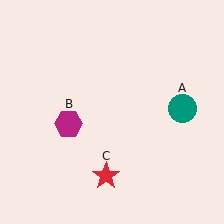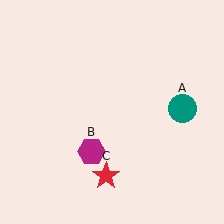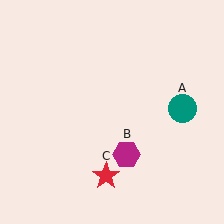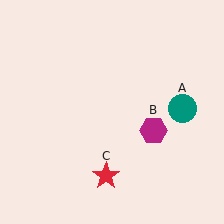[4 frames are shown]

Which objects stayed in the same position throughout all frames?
Teal circle (object A) and red star (object C) remained stationary.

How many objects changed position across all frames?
1 object changed position: magenta hexagon (object B).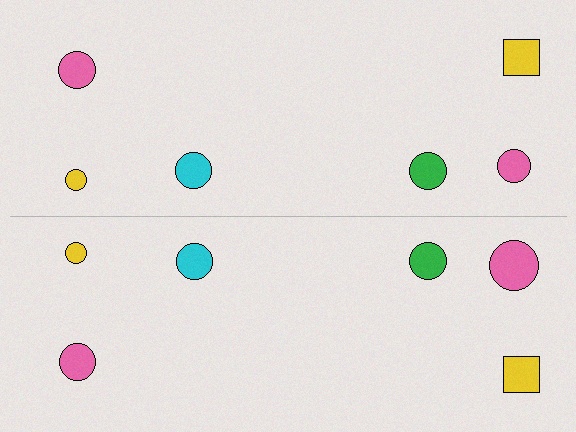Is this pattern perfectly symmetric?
No, the pattern is not perfectly symmetric. The pink circle on the bottom side has a different size than its mirror counterpart.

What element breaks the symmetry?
The pink circle on the bottom side has a different size than its mirror counterpart.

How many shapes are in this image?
There are 12 shapes in this image.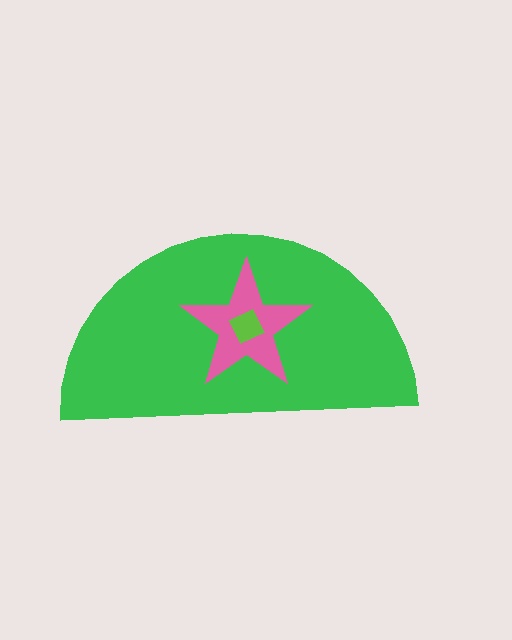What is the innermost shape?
The lime diamond.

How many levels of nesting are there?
3.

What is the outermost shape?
The green semicircle.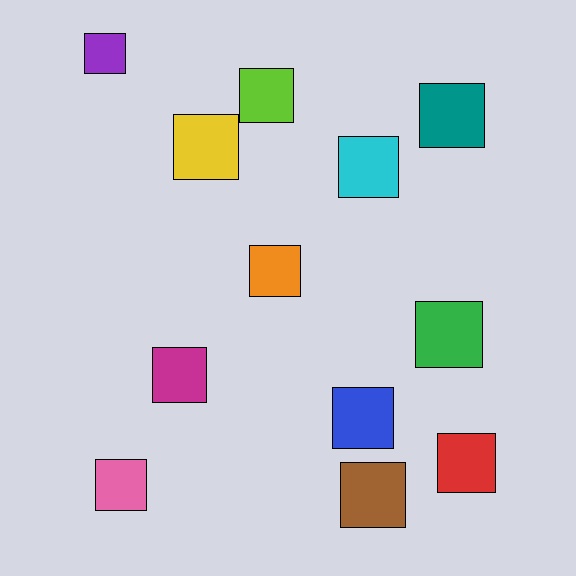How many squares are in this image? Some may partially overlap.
There are 12 squares.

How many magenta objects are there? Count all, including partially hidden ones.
There is 1 magenta object.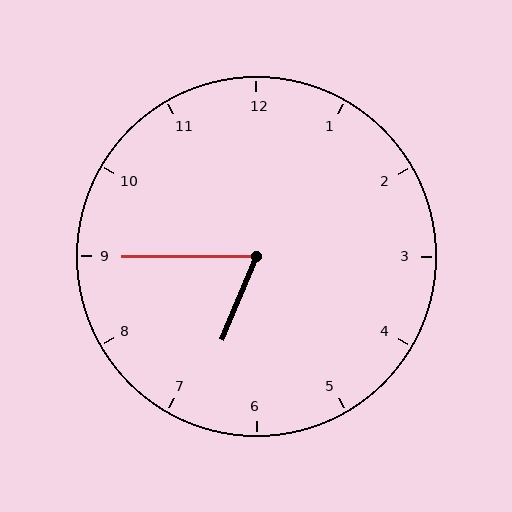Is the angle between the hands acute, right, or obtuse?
It is acute.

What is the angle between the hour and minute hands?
Approximately 68 degrees.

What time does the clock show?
6:45.